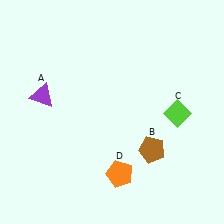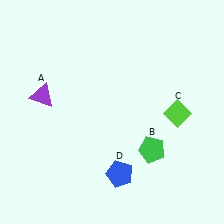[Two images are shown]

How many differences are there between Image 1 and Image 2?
There are 2 differences between the two images.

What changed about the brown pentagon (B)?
In Image 1, B is brown. In Image 2, it changed to green.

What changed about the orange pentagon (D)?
In Image 1, D is orange. In Image 2, it changed to blue.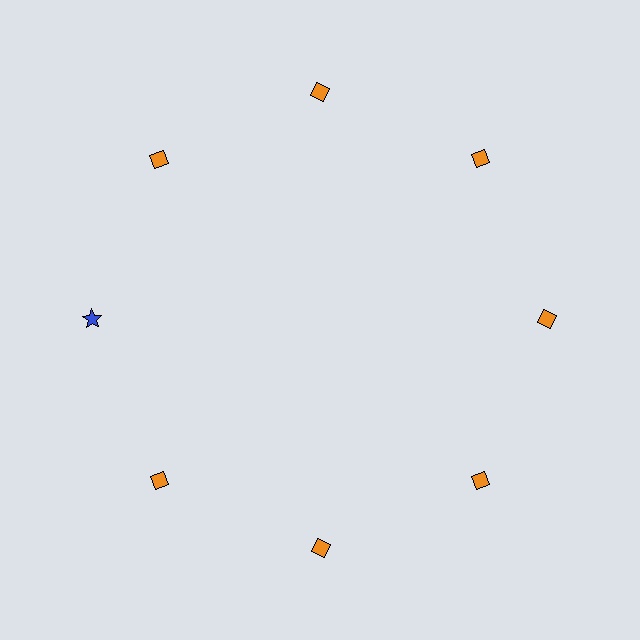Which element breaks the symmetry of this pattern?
The blue star at roughly the 9 o'clock position breaks the symmetry. All other shapes are orange diamonds.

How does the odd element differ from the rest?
It differs in both color (blue instead of orange) and shape (star instead of diamond).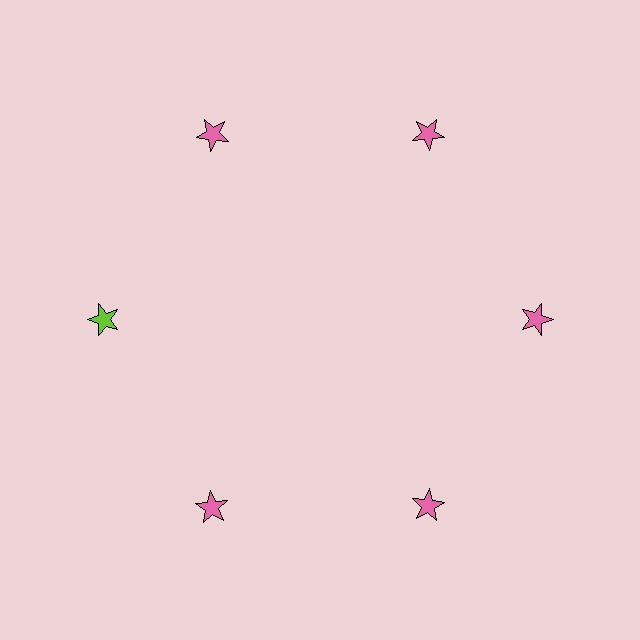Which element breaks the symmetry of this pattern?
The lime star at roughly the 9 o'clock position breaks the symmetry. All other shapes are pink stars.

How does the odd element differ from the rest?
It has a different color: lime instead of pink.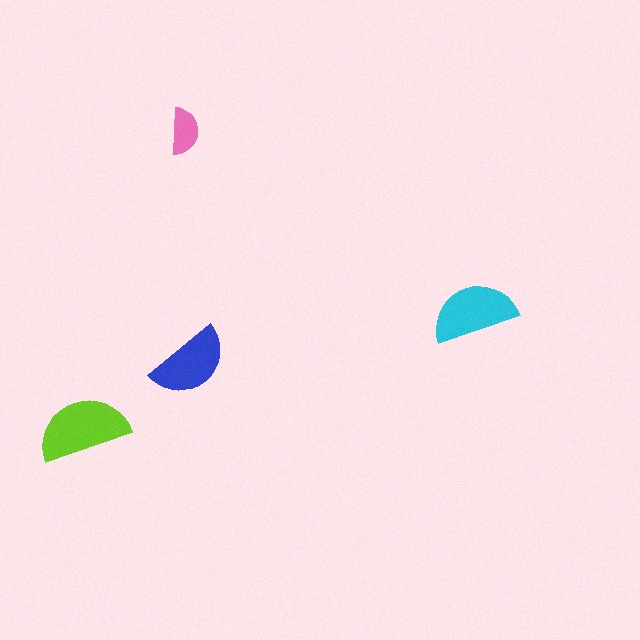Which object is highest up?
The pink semicircle is topmost.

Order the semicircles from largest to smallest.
the lime one, the cyan one, the blue one, the pink one.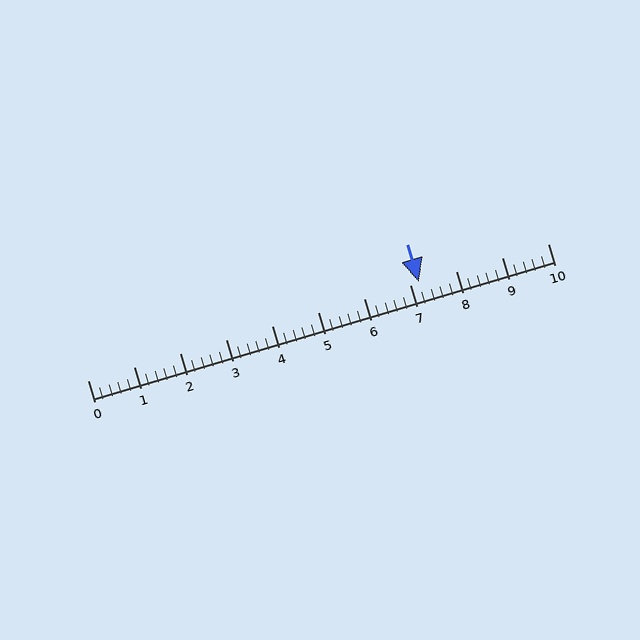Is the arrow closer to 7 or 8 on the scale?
The arrow is closer to 7.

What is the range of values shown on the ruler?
The ruler shows values from 0 to 10.